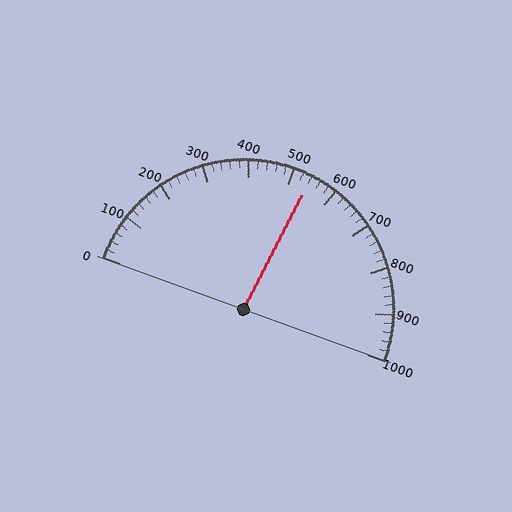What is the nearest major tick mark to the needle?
The nearest major tick mark is 500.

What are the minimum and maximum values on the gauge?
The gauge ranges from 0 to 1000.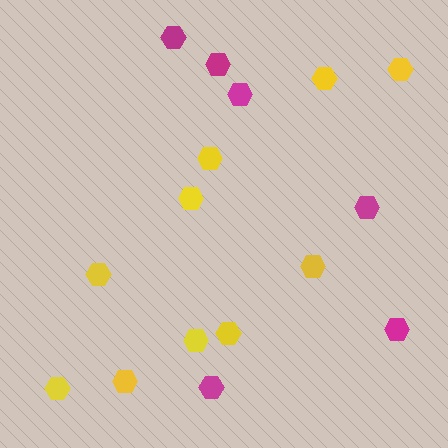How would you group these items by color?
There are 2 groups: one group of yellow hexagons (10) and one group of magenta hexagons (6).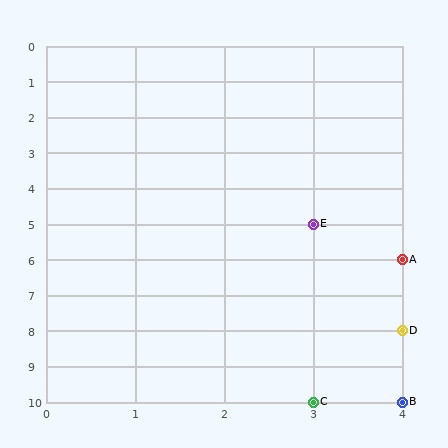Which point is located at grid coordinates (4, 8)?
Point D is at (4, 8).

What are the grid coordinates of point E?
Point E is at grid coordinates (3, 5).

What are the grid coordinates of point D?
Point D is at grid coordinates (4, 8).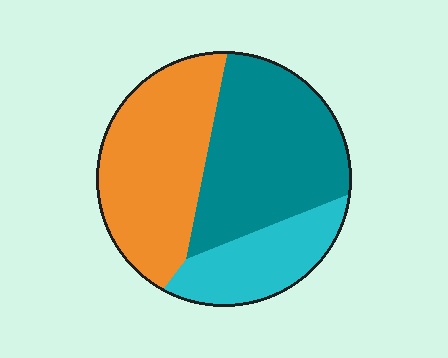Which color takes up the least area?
Cyan, at roughly 20%.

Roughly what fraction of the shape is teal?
Teal takes up about two fifths (2/5) of the shape.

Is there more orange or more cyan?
Orange.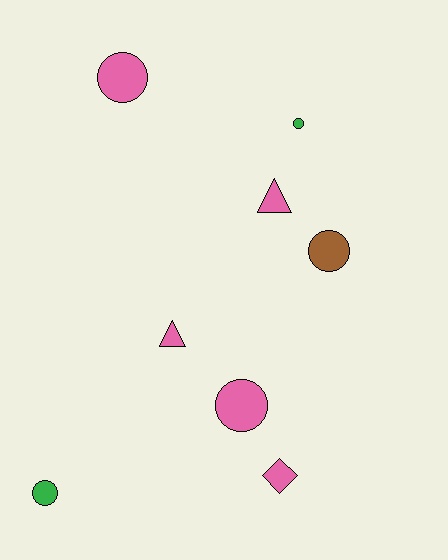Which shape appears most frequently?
Circle, with 5 objects.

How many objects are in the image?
There are 8 objects.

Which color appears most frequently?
Pink, with 5 objects.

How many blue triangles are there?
There are no blue triangles.